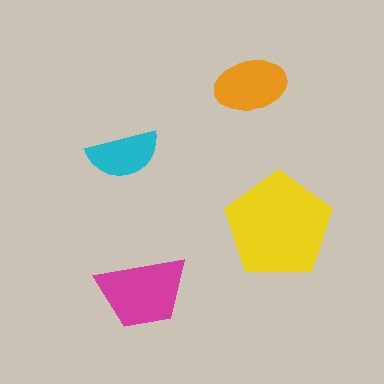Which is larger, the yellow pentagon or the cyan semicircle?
The yellow pentagon.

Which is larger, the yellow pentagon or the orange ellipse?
The yellow pentagon.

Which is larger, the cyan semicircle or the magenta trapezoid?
The magenta trapezoid.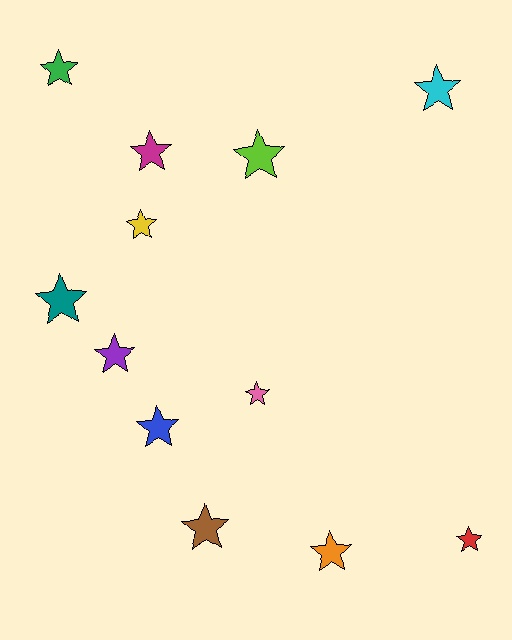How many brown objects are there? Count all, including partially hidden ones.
There is 1 brown object.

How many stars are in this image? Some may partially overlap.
There are 12 stars.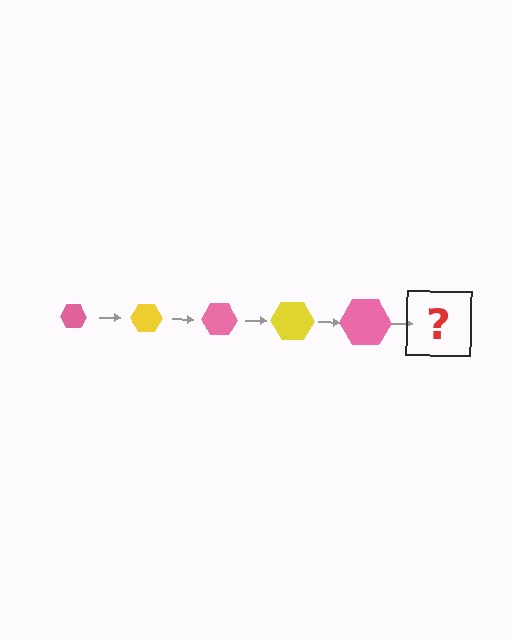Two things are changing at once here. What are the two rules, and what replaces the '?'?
The two rules are that the hexagon grows larger each step and the color cycles through pink and yellow. The '?' should be a yellow hexagon, larger than the previous one.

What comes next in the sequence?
The next element should be a yellow hexagon, larger than the previous one.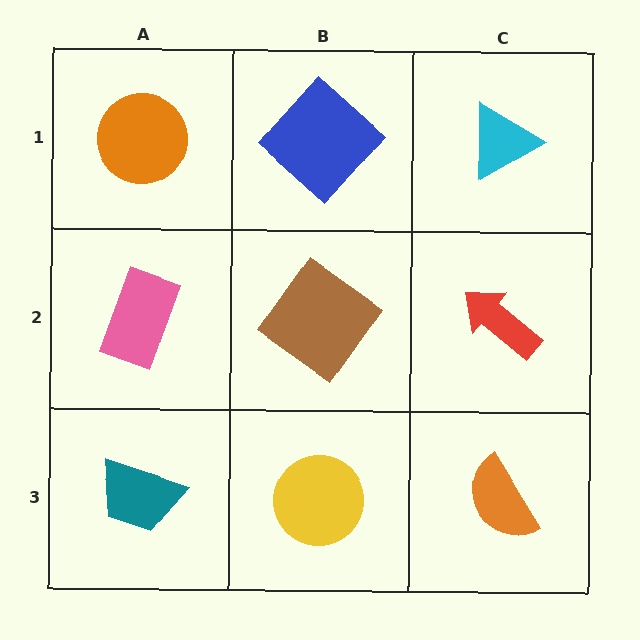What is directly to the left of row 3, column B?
A teal trapezoid.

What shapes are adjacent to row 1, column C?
A red arrow (row 2, column C), a blue diamond (row 1, column B).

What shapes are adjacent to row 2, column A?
An orange circle (row 1, column A), a teal trapezoid (row 3, column A), a brown diamond (row 2, column B).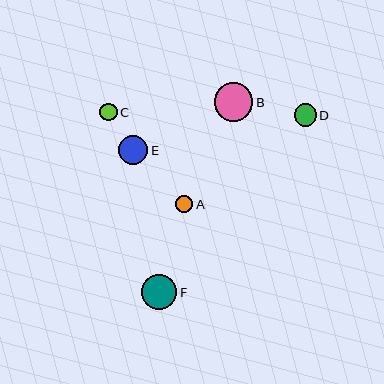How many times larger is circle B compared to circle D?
Circle B is approximately 1.7 times the size of circle D.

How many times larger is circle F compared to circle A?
Circle F is approximately 2.0 times the size of circle A.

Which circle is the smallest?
Circle A is the smallest with a size of approximately 17 pixels.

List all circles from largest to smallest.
From largest to smallest: B, F, E, D, C, A.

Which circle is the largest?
Circle B is the largest with a size of approximately 39 pixels.